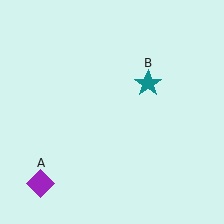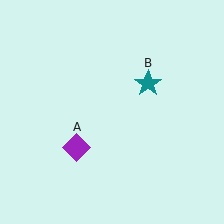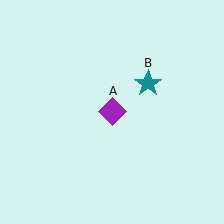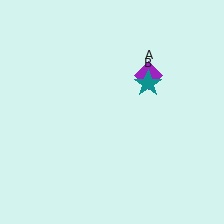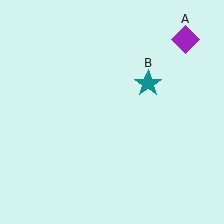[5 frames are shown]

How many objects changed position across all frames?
1 object changed position: purple diamond (object A).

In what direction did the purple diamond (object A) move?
The purple diamond (object A) moved up and to the right.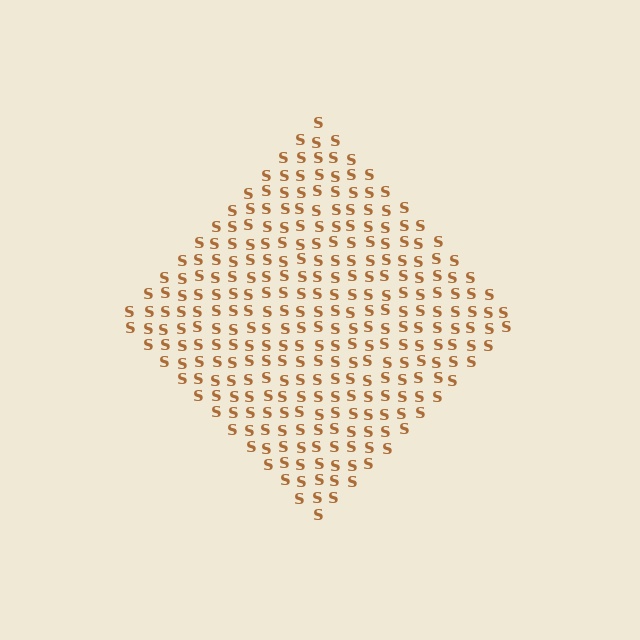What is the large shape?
The large shape is a diamond.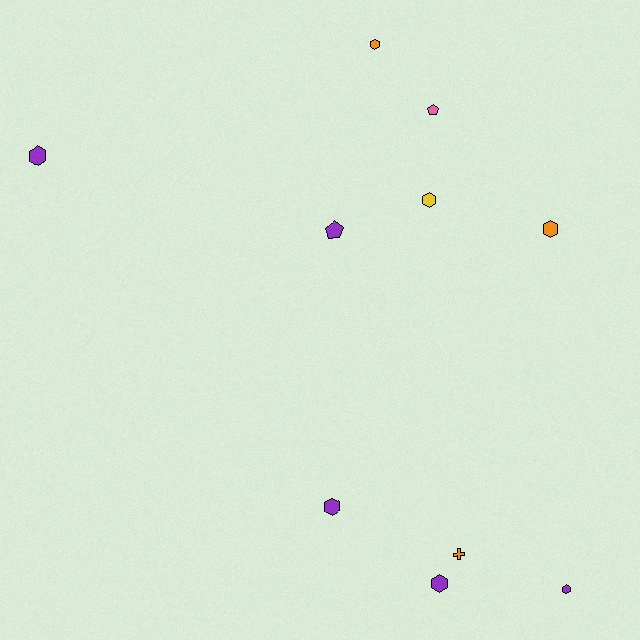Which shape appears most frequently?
Hexagon, with 7 objects.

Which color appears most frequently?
Purple, with 5 objects.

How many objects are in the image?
There are 10 objects.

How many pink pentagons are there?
There is 1 pink pentagon.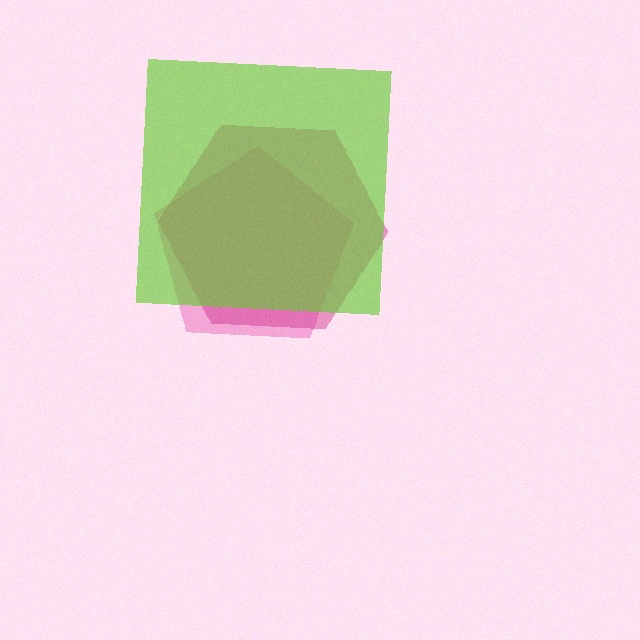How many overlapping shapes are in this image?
There are 3 overlapping shapes in the image.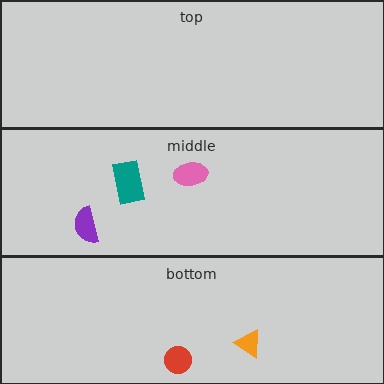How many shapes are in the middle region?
3.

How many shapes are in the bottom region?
2.